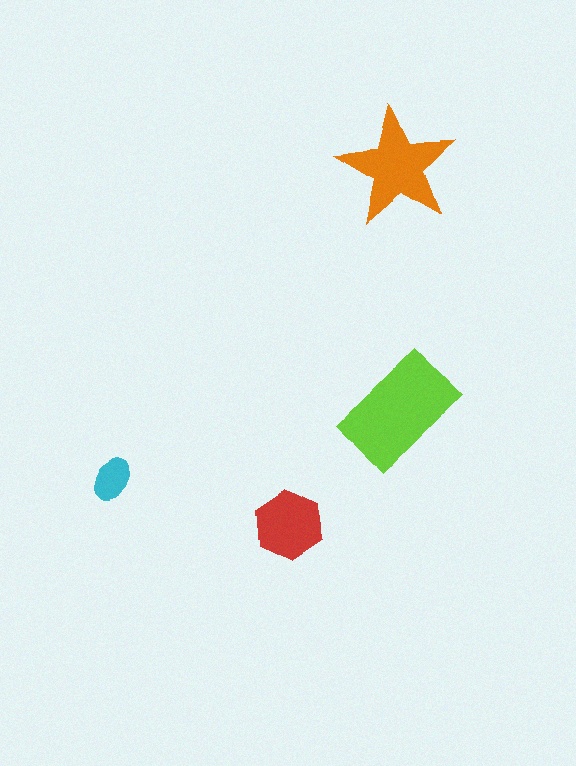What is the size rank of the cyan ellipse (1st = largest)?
4th.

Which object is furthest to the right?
The orange star is rightmost.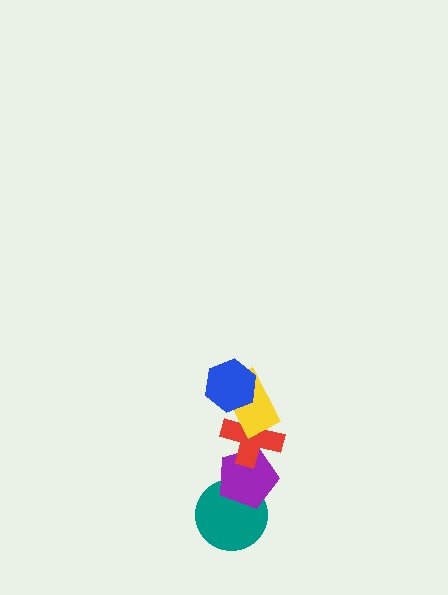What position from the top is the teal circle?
The teal circle is 5th from the top.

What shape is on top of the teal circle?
The purple pentagon is on top of the teal circle.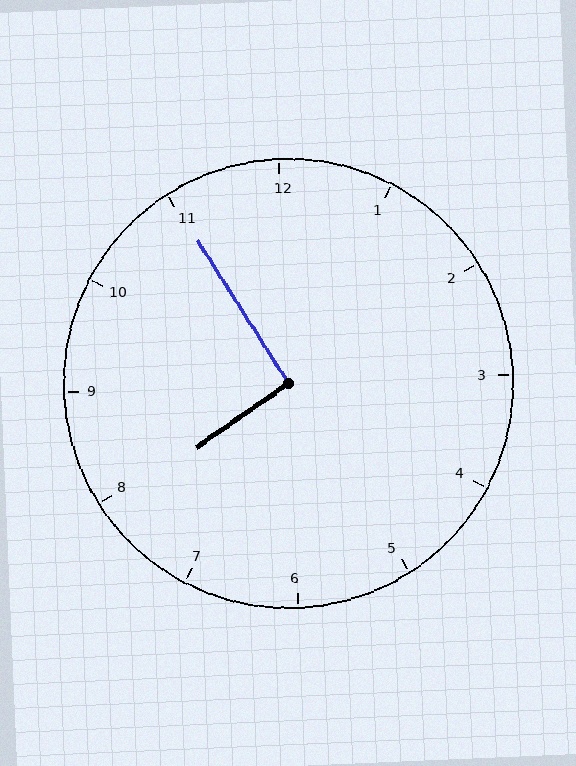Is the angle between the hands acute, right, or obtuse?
It is right.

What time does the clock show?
7:55.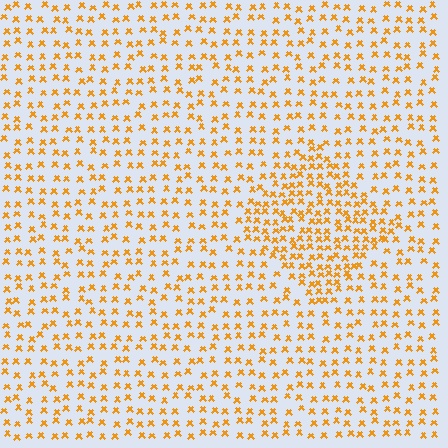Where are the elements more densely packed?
The elements are more densely packed inside the diamond boundary.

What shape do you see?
I see a diamond.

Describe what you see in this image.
The image contains small orange elements arranged at two different densities. A diamond-shaped region is visible where the elements are more densely packed than the surrounding area.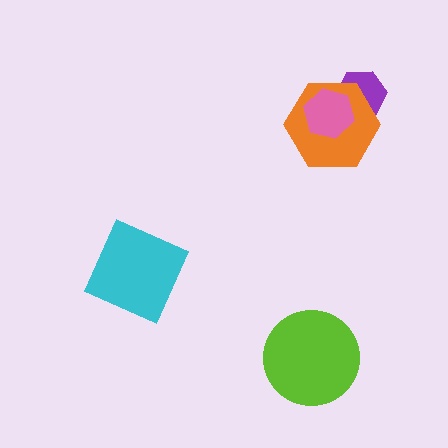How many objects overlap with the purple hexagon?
2 objects overlap with the purple hexagon.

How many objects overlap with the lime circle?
0 objects overlap with the lime circle.